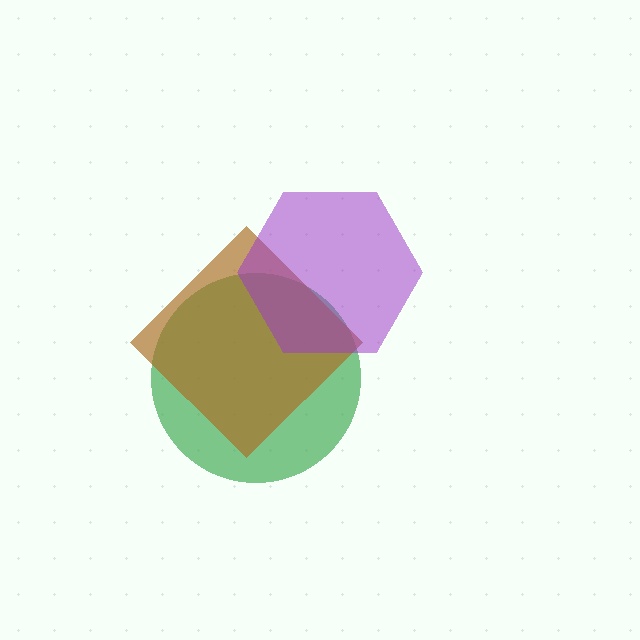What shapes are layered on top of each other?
The layered shapes are: a green circle, a brown diamond, a purple hexagon.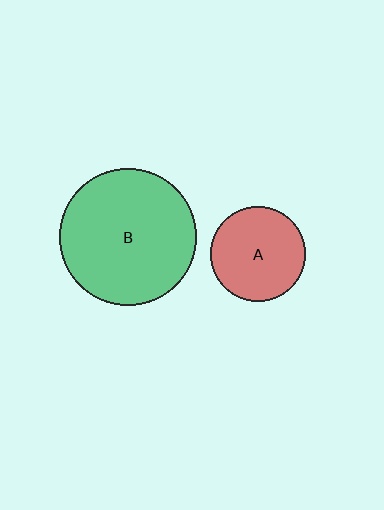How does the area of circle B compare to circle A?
Approximately 2.1 times.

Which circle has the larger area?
Circle B (green).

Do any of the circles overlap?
No, none of the circles overlap.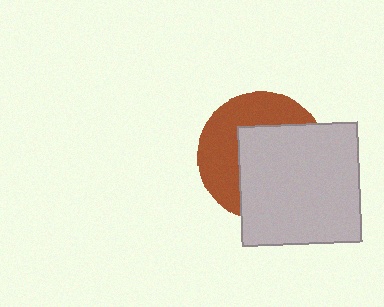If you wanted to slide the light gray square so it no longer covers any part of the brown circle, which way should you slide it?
Slide it toward the lower-right — that is the most direct way to separate the two shapes.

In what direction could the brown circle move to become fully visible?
The brown circle could move toward the upper-left. That would shift it out from behind the light gray square entirely.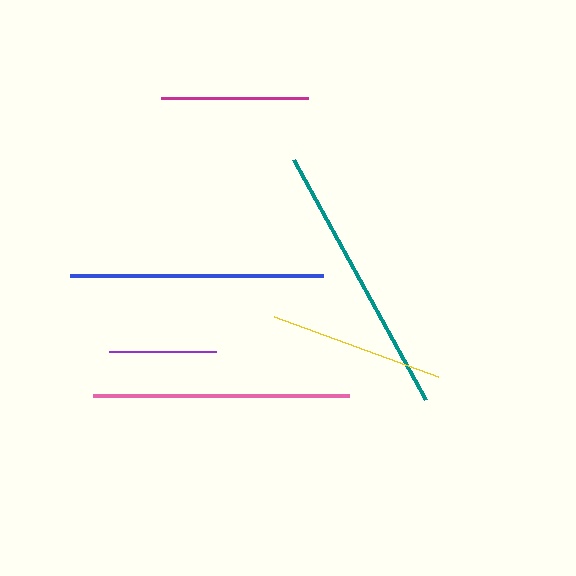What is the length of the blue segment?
The blue segment is approximately 253 pixels long.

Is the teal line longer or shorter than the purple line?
The teal line is longer than the purple line.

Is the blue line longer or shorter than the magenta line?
The blue line is longer than the magenta line.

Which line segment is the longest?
The teal line is the longest at approximately 274 pixels.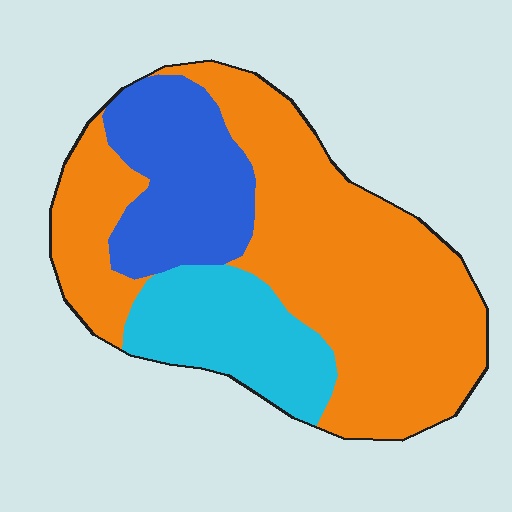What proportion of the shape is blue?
Blue takes up less than a quarter of the shape.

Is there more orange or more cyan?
Orange.